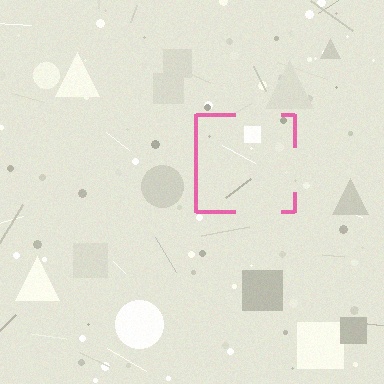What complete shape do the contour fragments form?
The contour fragments form a square.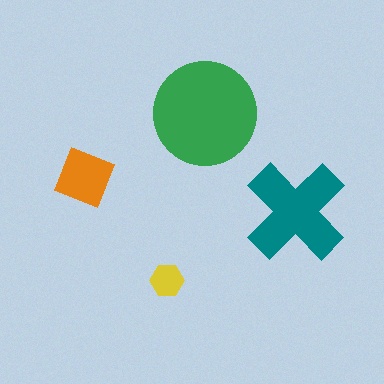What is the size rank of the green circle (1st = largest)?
1st.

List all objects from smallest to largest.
The yellow hexagon, the orange diamond, the teal cross, the green circle.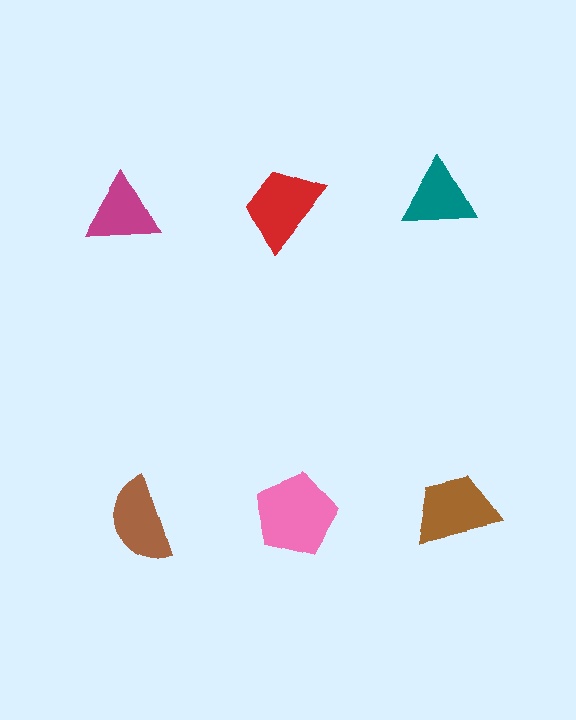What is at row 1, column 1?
A magenta triangle.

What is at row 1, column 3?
A teal triangle.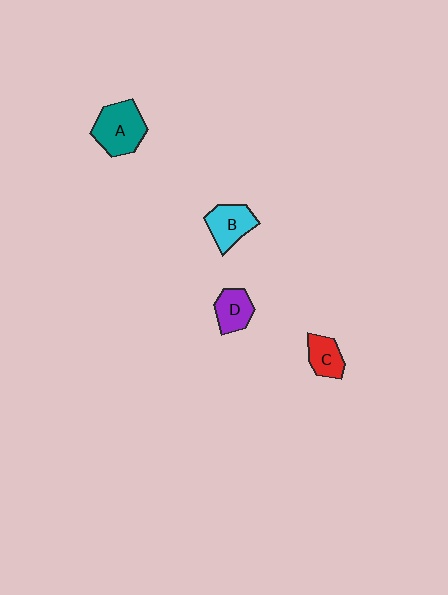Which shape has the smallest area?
Shape C (red).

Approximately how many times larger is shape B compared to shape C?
Approximately 1.3 times.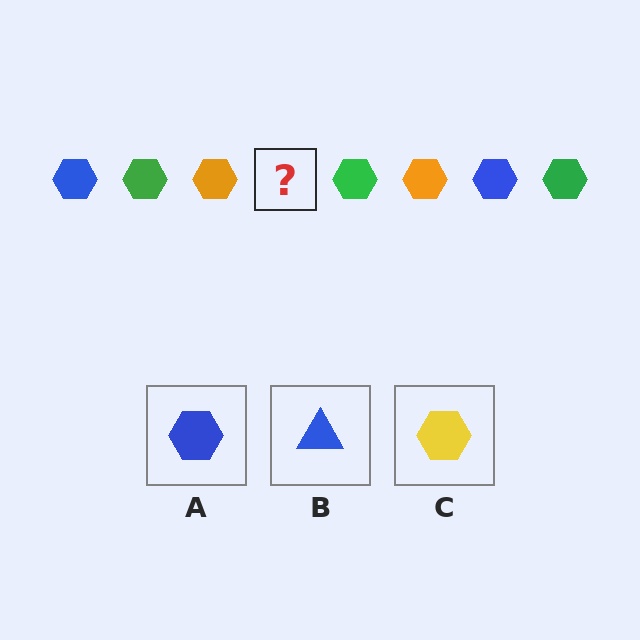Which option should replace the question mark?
Option A.